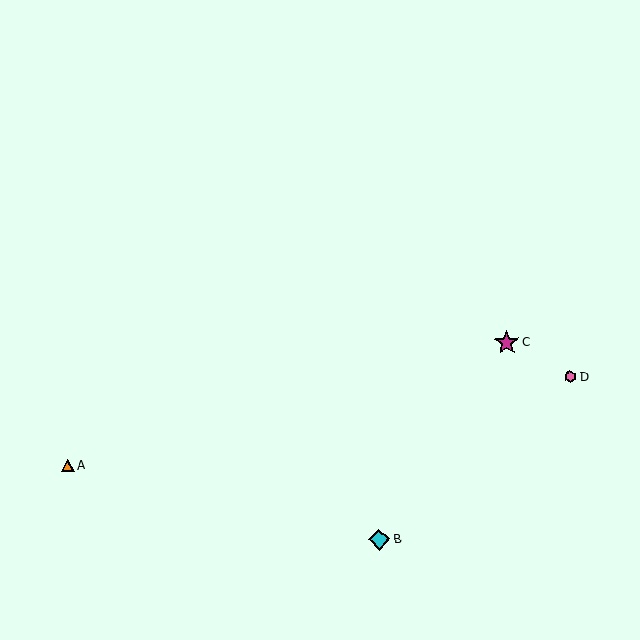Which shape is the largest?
The magenta star (labeled C) is the largest.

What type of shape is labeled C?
Shape C is a magenta star.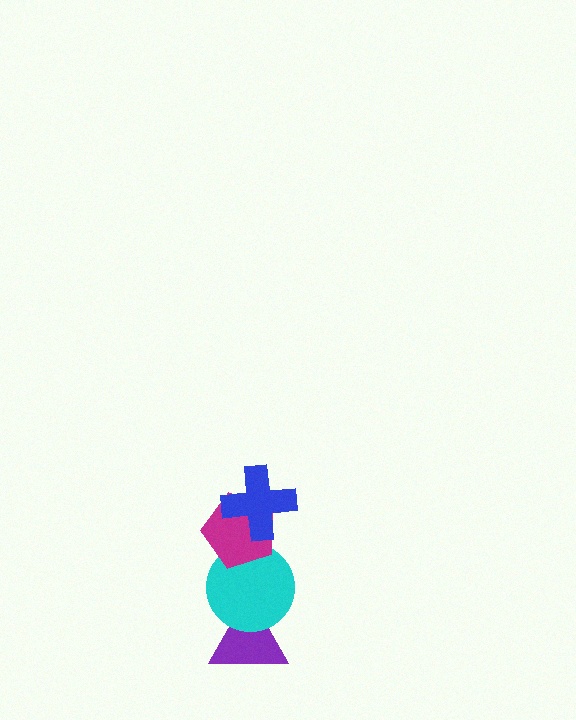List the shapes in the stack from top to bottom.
From top to bottom: the blue cross, the magenta pentagon, the cyan circle, the purple triangle.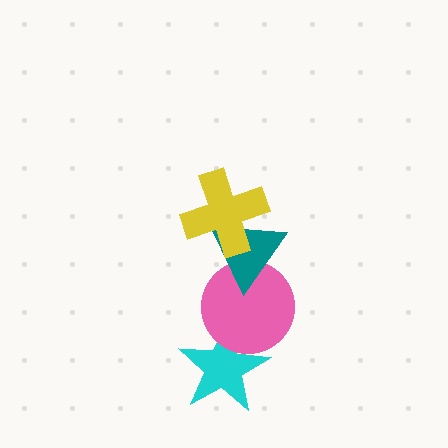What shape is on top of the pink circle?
The teal triangle is on top of the pink circle.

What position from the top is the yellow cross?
The yellow cross is 1st from the top.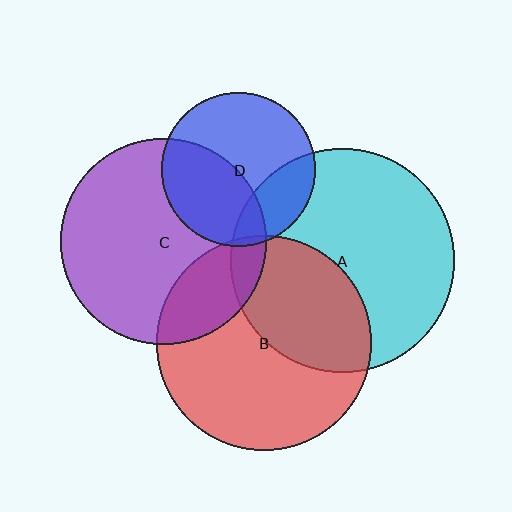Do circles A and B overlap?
Yes.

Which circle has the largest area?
Circle A (cyan).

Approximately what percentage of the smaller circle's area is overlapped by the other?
Approximately 40%.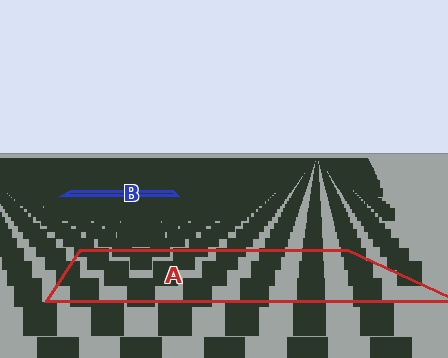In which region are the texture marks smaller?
The texture marks are smaller in region B, because it is farther away.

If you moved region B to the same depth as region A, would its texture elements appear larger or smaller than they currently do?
They would appear larger. At a closer depth, the same texture elements are projected at a bigger on-screen size.